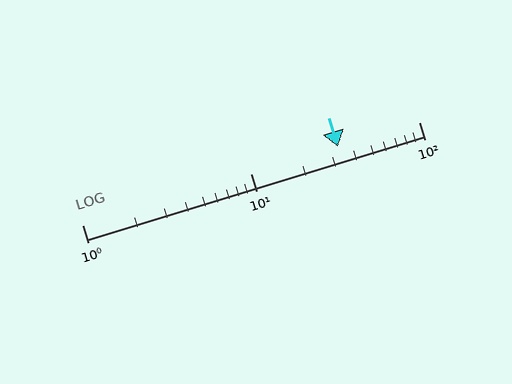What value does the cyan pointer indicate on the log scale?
The pointer indicates approximately 33.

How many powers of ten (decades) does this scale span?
The scale spans 2 decades, from 1 to 100.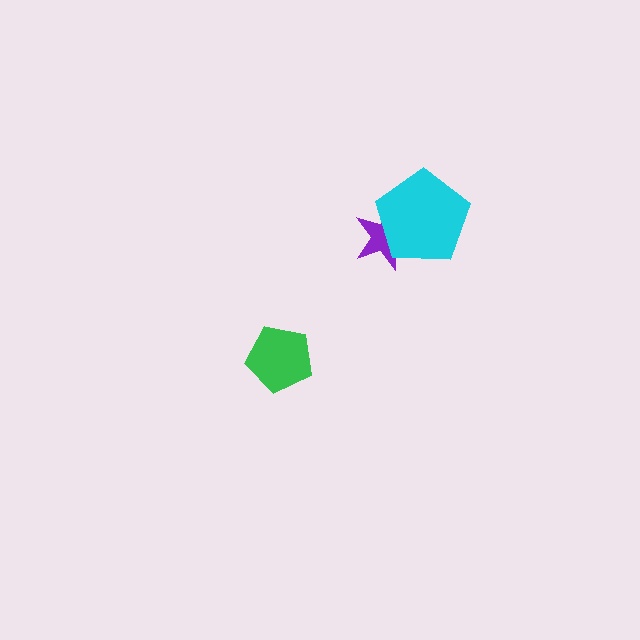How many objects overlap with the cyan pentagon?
1 object overlaps with the cyan pentagon.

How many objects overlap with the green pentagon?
0 objects overlap with the green pentagon.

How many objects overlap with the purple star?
1 object overlaps with the purple star.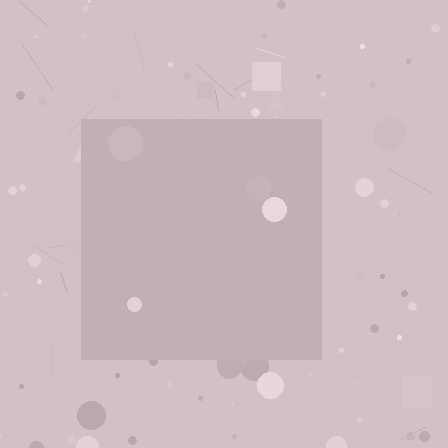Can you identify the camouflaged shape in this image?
The camouflaged shape is a square.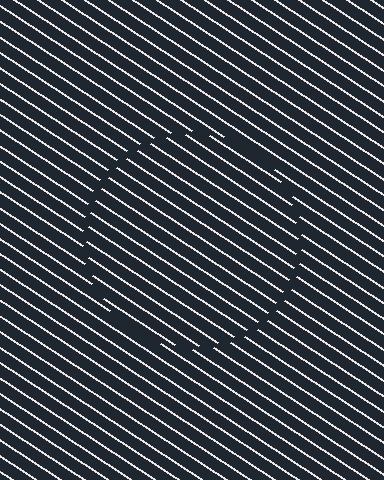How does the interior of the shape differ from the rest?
The interior of the shape contains the same grating, shifted by half a period — the contour is defined by the phase discontinuity where line-ends from the inner and outer gratings abut.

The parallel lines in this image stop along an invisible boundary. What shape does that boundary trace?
An illusory circle. The interior of the shape contains the same grating, shifted by half a period — the contour is defined by the phase discontinuity where line-ends from the inner and outer gratings abut.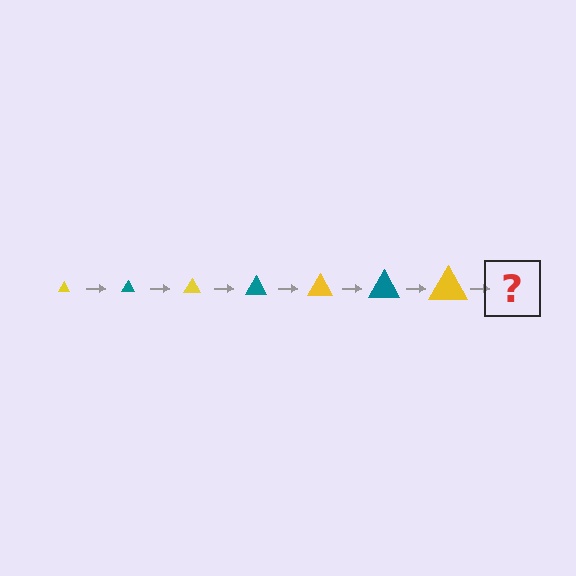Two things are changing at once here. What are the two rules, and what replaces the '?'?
The two rules are that the triangle grows larger each step and the color cycles through yellow and teal. The '?' should be a teal triangle, larger than the previous one.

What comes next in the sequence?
The next element should be a teal triangle, larger than the previous one.